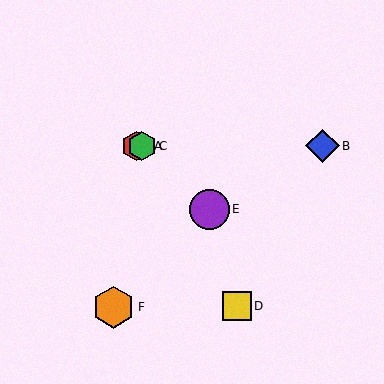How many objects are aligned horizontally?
3 objects (A, B, C) are aligned horizontally.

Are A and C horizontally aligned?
Yes, both are at y≈146.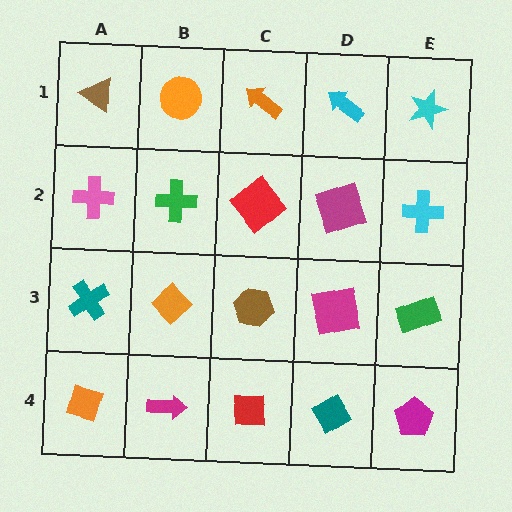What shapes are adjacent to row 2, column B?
An orange circle (row 1, column B), an orange diamond (row 3, column B), a pink cross (row 2, column A), a red diamond (row 2, column C).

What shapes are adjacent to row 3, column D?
A magenta square (row 2, column D), a teal diamond (row 4, column D), a brown hexagon (row 3, column C), a green rectangle (row 3, column E).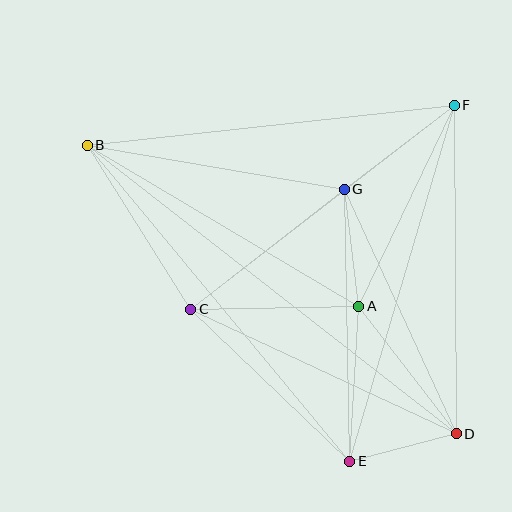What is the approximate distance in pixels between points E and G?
The distance between E and G is approximately 272 pixels.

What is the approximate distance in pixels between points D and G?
The distance between D and G is approximately 269 pixels.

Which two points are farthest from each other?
Points B and D are farthest from each other.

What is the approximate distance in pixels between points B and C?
The distance between B and C is approximately 194 pixels.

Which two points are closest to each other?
Points D and E are closest to each other.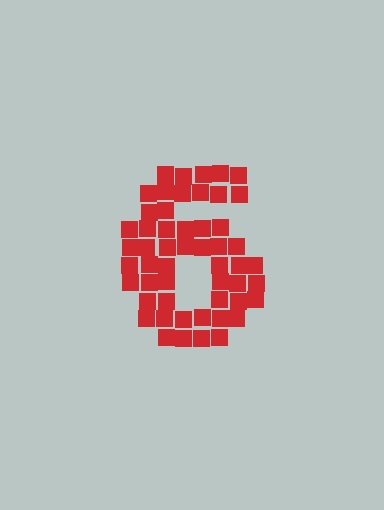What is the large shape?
The large shape is the digit 6.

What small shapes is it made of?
It is made of small squares.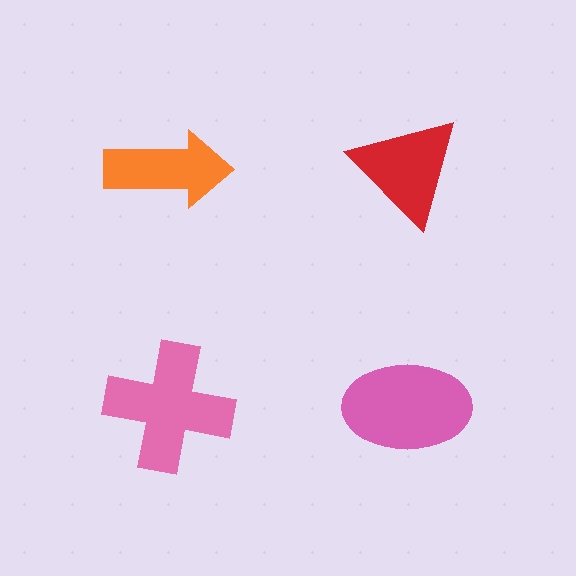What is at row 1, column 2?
A red triangle.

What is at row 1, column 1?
An orange arrow.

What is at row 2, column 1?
A pink cross.